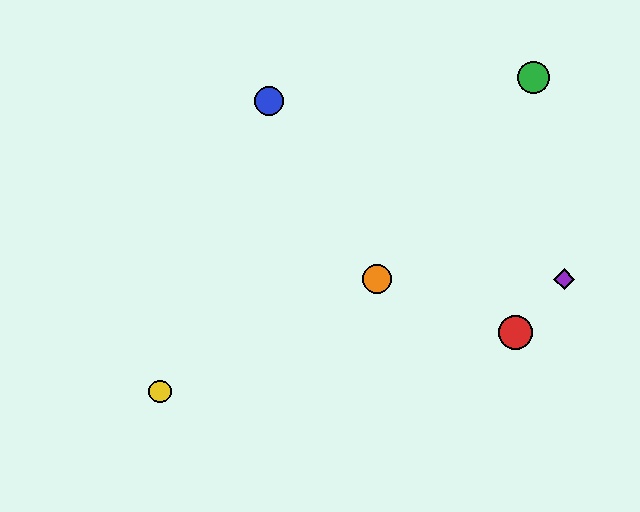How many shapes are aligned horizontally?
2 shapes (the purple diamond, the orange circle) are aligned horizontally.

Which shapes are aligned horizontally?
The purple diamond, the orange circle are aligned horizontally.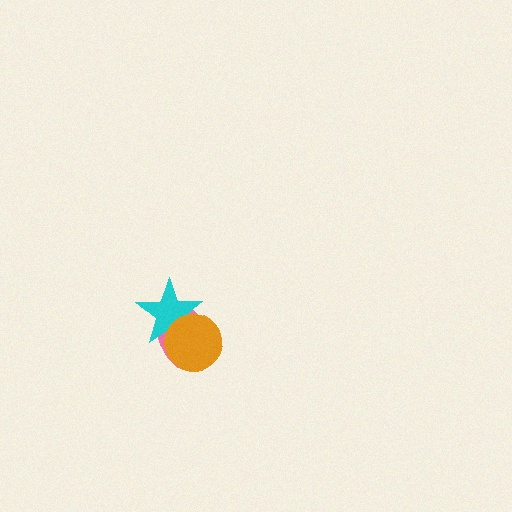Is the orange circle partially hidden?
No, no other shape covers it.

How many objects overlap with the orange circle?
2 objects overlap with the orange circle.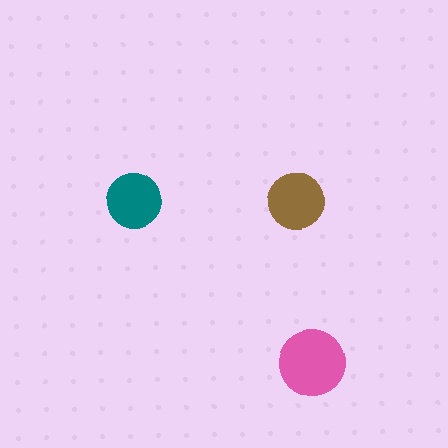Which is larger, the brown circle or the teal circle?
The brown one.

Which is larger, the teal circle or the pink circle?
The pink one.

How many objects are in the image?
There are 3 objects in the image.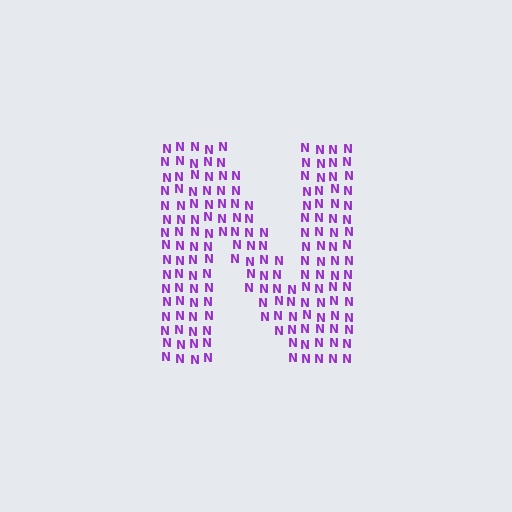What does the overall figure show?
The overall figure shows the letter N.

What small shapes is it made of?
It is made of small letter N's.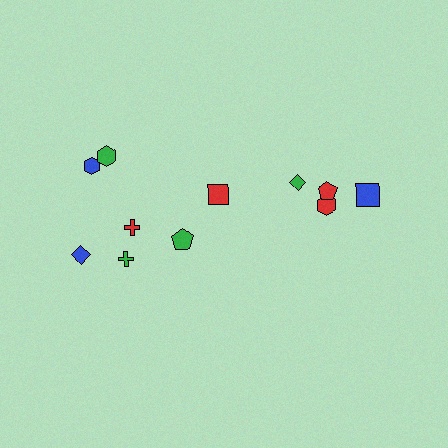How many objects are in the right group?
There are 4 objects.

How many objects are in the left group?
There are 7 objects.